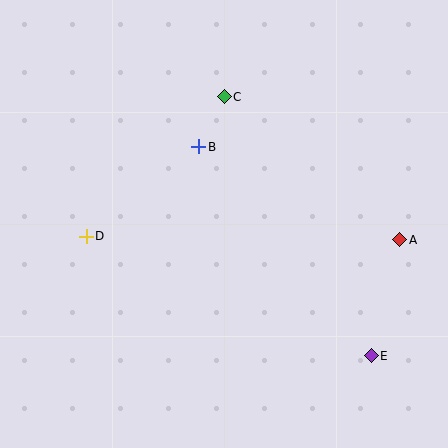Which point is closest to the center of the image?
Point B at (199, 147) is closest to the center.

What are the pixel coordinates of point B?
Point B is at (199, 147).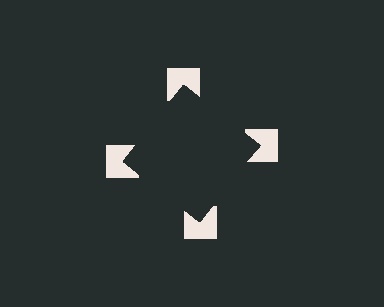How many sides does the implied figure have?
4 sides.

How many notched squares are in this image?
There are 4 — one at each vertex of the illusory square.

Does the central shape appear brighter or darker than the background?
It typically appears slightly darker than the background, even though no actual brightness change is drawn.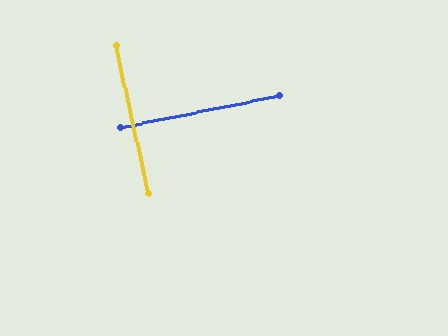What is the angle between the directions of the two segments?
Approximately 89 degrees.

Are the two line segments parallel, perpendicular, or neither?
Perpendicular — they meet at approximately 89°.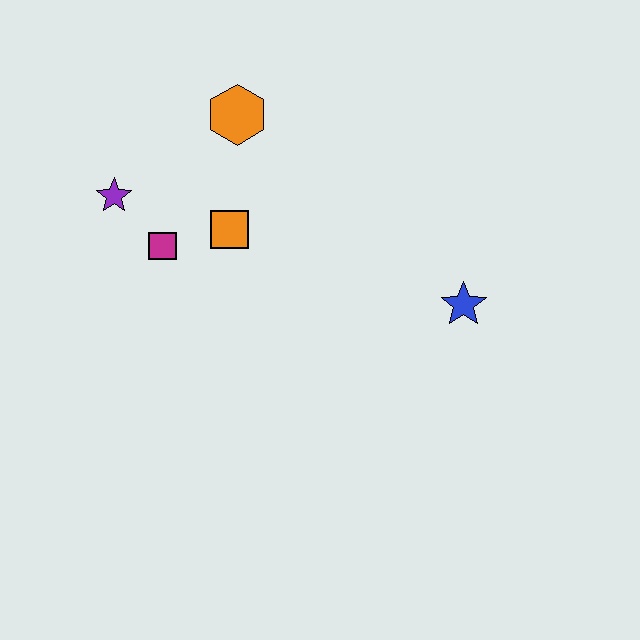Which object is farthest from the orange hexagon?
The blue star is farthest from the orange hexagon.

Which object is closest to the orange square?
The magenta square is closest to the orange square.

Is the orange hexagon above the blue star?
Yes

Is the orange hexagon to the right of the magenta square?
Yes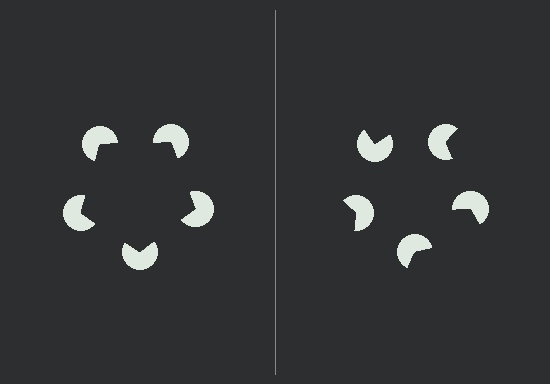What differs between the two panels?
The pac-man discs are positioned identically on both sides; only the wedge orientations differ. On the left they align to a pentagon; on the right they are misaligned.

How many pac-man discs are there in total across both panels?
10 — 5 on each side.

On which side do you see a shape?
An illusory pentagon appears on the left side. On the right side the wedge cuts are rotated, so no coherent shape forms.